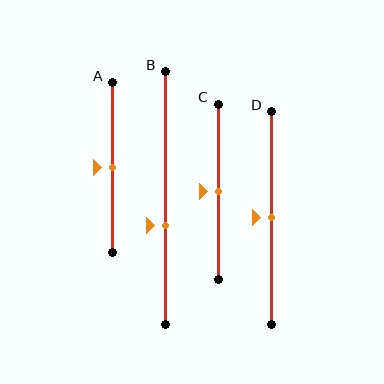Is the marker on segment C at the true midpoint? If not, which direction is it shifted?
Yes, the marker on segment C is at the true midpoint.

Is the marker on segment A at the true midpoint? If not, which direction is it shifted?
Yes, the marker on segment A is at the true midpoint.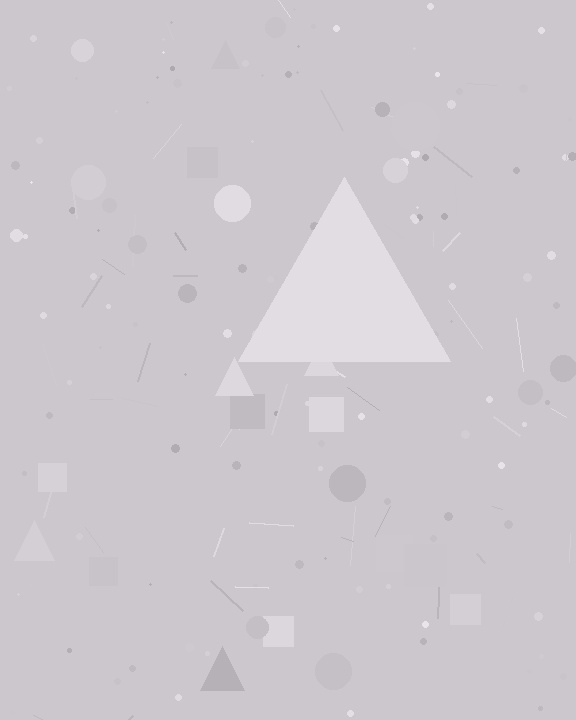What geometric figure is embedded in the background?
A triangle is embedded in the background.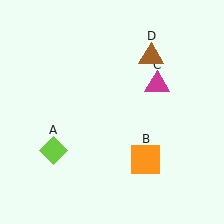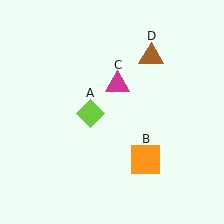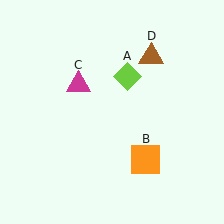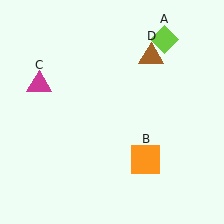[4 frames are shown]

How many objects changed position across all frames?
2 objects changed position: lime diamond (object A), magenta triangle (object C).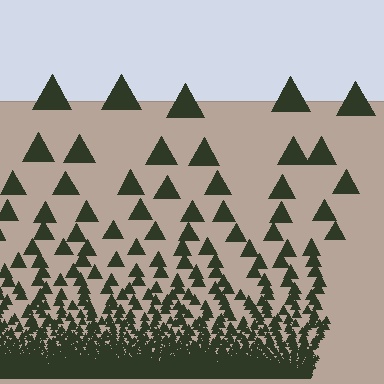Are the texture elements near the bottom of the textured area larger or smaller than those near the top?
Smaller. The gradient is inverted — elements near the bottom are smaller and denser.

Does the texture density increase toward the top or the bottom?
Density increases toward the bottom.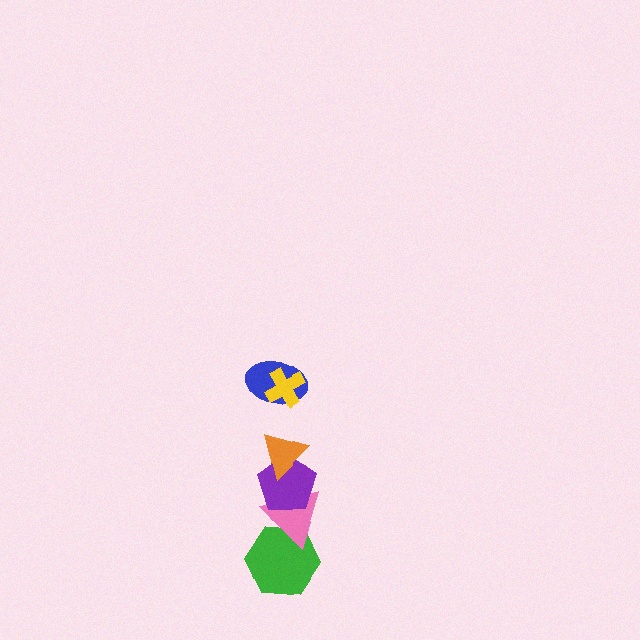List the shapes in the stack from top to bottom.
From top to bottom: the yellow cross, the blue ellipse, the orange triangle, the purple pentagon, the pink triangle, the green hexagon.